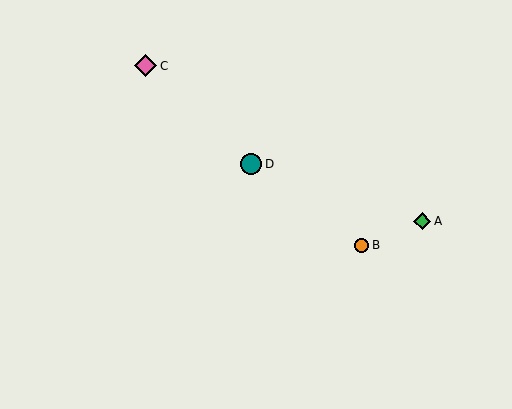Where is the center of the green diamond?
The center of the green diamond is at (422, 221).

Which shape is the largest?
The pink diamond (labeled C) is the largest.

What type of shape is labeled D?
Shape D is a teal circle.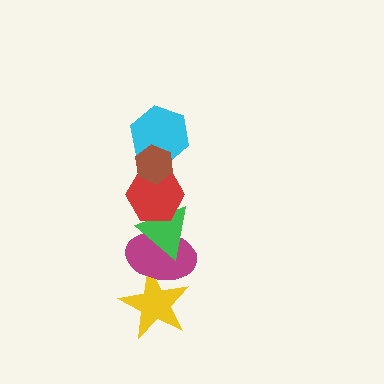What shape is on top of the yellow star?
The magenta ellipse is on top of the yellow star.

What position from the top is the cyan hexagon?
The cyan hexagon is 2nd from the top.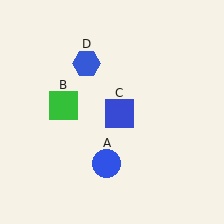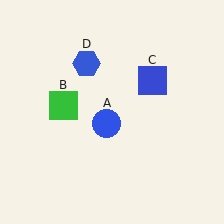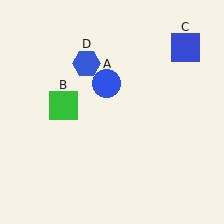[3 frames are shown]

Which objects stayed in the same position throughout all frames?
Green square (object B) and blue hexagon (object D) remained stationary.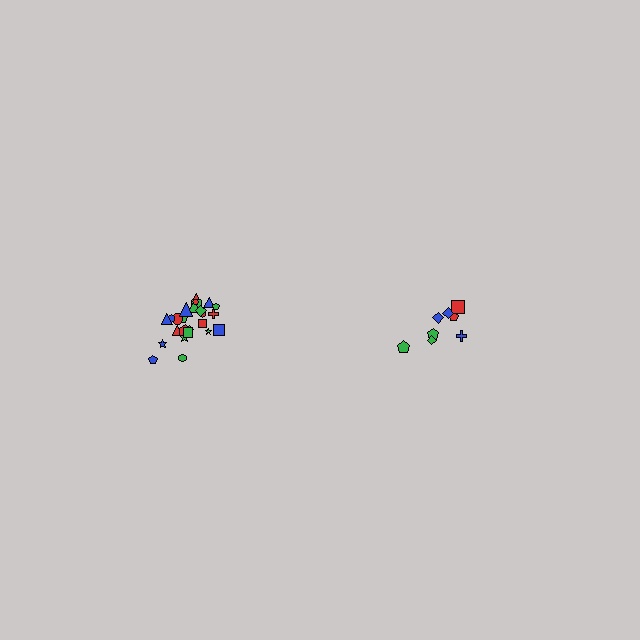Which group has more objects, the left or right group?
The left group.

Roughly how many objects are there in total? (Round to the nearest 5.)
Roughly 35 objects in total.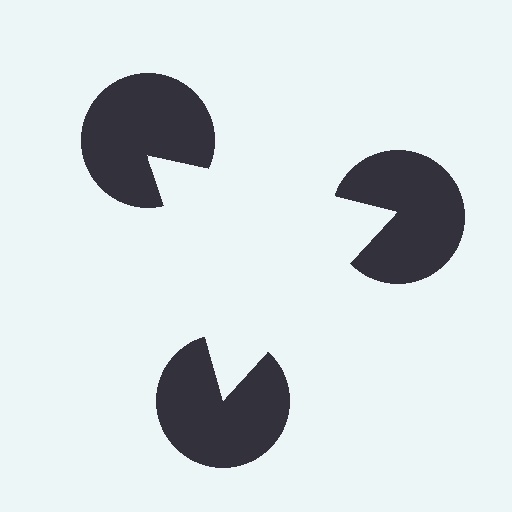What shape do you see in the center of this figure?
An illusory triangle — its edges are inferred from the aligned wedge cuts in the pac-man discs, not physically drawn.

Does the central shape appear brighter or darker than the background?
It typically appears slightly brighter than the background, even though no actual brightness change is drawn.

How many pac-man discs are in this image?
There are 3 — one at each vertex of the illusory triangle.